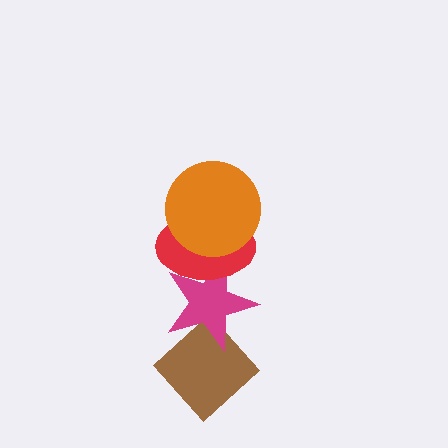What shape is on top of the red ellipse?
The orange circle is on top of the red ellipse.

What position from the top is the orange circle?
The orange circle is 1st from the top.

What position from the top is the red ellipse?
The red ellipse is 2nd from the top.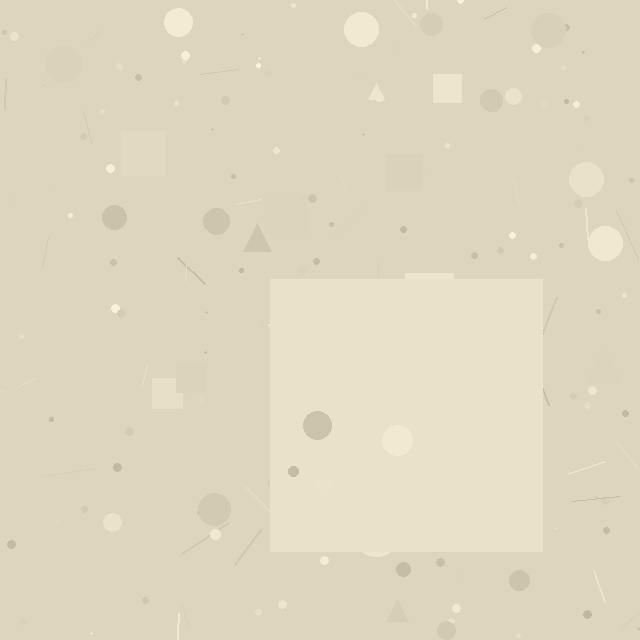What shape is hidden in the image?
A square is hidden in the image.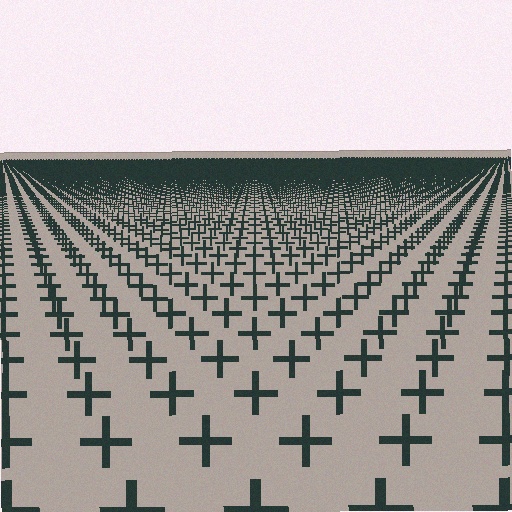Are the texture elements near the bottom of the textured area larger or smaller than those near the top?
Larger. Near the bottom, elements are closer to the viewer and appear at a bigger on-screen size.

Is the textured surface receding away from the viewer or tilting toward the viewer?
The surface is receding away from the viewer. Texture elements get smaller and denser toward the top.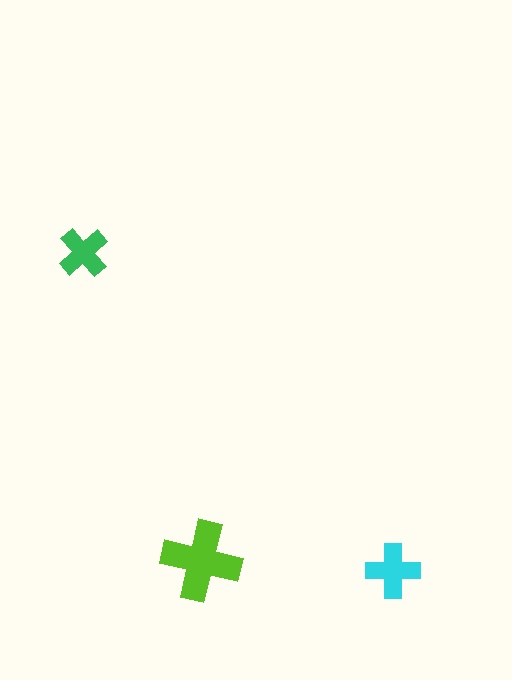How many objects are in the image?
There are 3 objects in the image.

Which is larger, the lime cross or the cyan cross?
The lime one.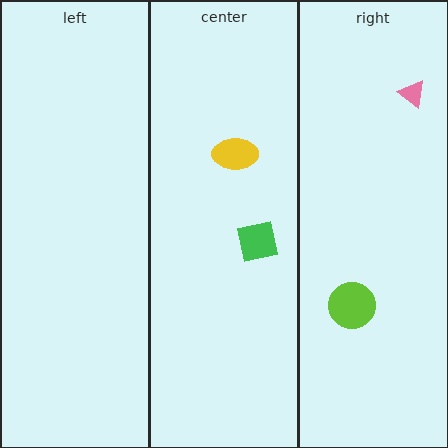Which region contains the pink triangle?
The right region.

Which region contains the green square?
The center region.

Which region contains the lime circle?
The right region.